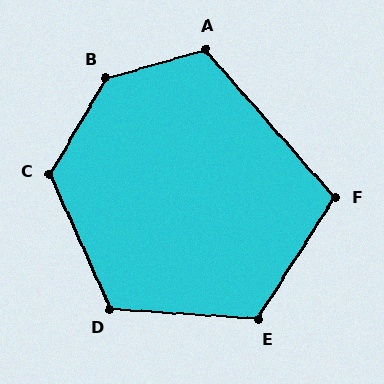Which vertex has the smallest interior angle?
F, at approximately 106 degrees.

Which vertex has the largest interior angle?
B, at approximately 136 degrees.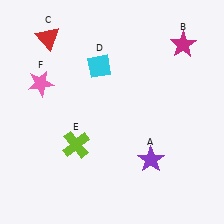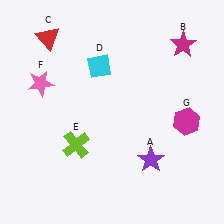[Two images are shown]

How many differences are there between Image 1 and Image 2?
There is 1 difference between the two images.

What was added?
A magenta hexagon (G) was added in Image 2.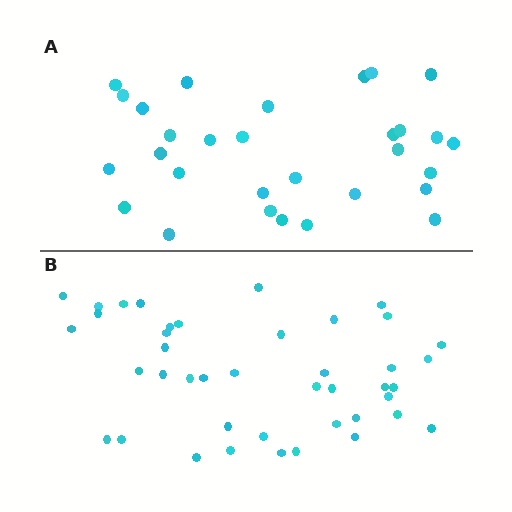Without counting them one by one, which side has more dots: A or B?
Region B (the bottom region) has more dots.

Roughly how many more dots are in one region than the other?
Region B has roughly 12 or so more dots than region A.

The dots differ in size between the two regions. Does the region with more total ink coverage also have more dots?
No. Region A has more total ink coverage because its dots are larger, but region B actually contains more individual dots. Total area can be misleading — the number of items is what matters here.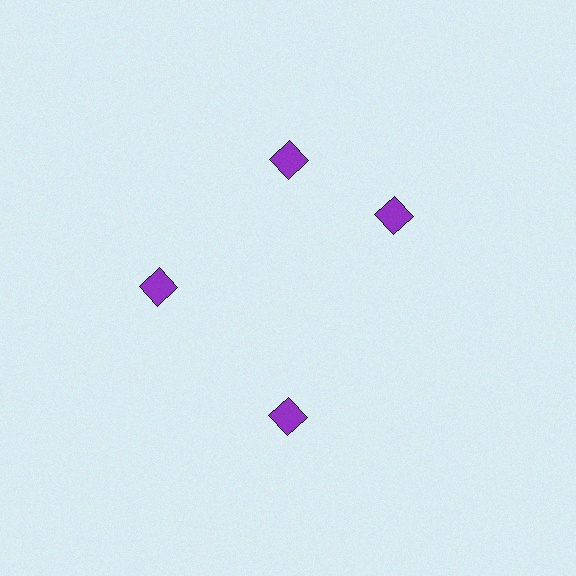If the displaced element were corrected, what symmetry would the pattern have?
It would have 4-fold rotational symmetry — the pattern would map onto itself every 90 degrees.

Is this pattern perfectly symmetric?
No. The 4 purple diamonds are arranged in a ring, but one element near the 3 o'clock position is rotated out of alignment along the ring, breaking the 4-fold rotational symmetry.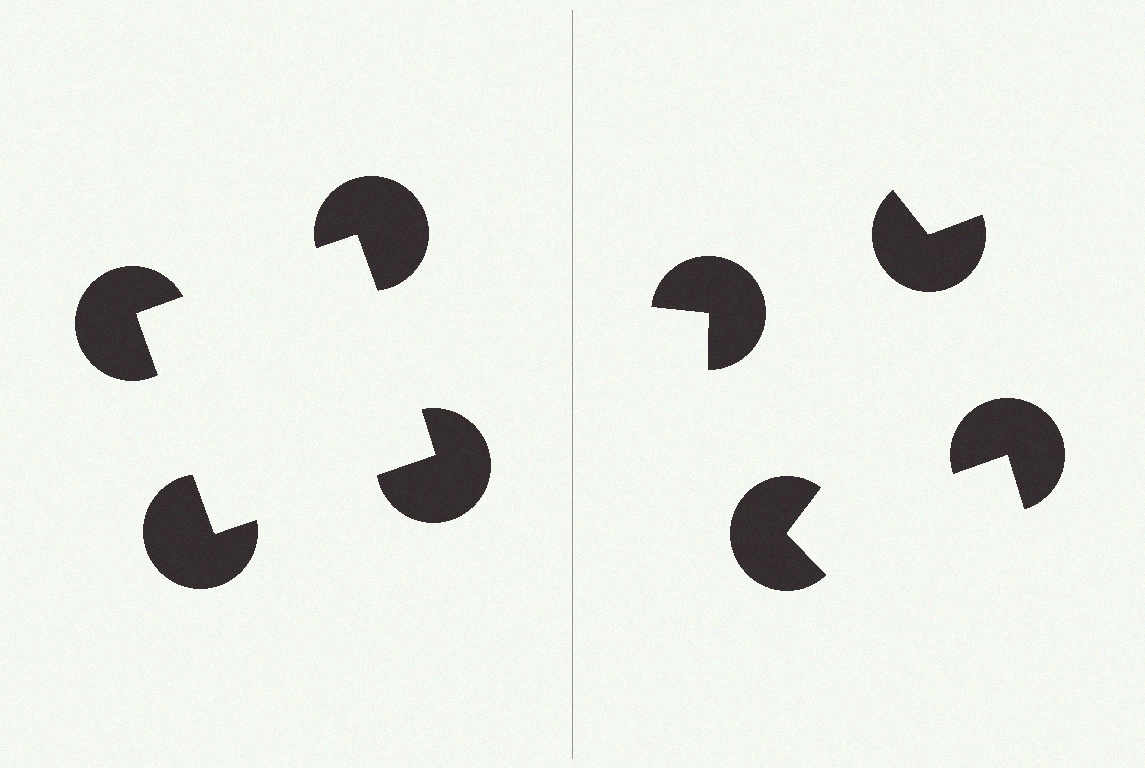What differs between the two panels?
The pac-man discs are positioned identically on both sides; only the wedge orientations differ. On the left they align to a square; on the right they are misaligned.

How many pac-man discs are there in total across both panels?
8 — 4 on each side.